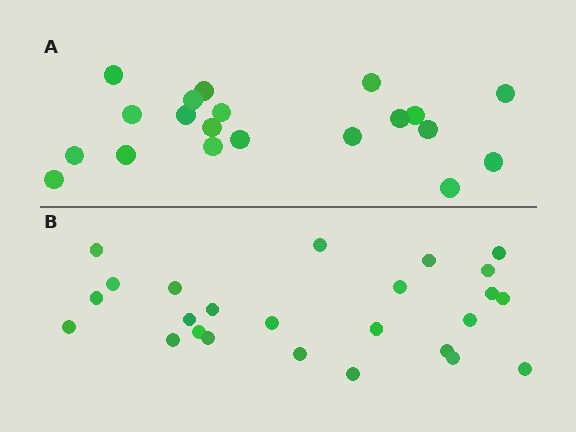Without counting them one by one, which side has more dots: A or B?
Region B (the bottom region) has more dots.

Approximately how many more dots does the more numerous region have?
Region B has about 5 more dots than region A.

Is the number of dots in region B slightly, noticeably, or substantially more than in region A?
Region B has noticeably more, but not dramatically so. The ratio is roughly 1.2 to 1.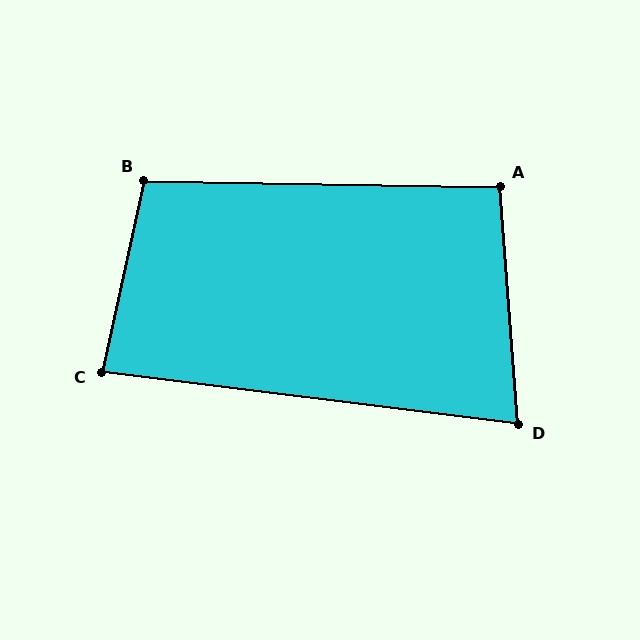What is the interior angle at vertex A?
Approximately 95 degrees (obtuse).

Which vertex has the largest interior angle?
B, at approximately 101 degrees.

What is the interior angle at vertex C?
Approximately 85 degrees (acute).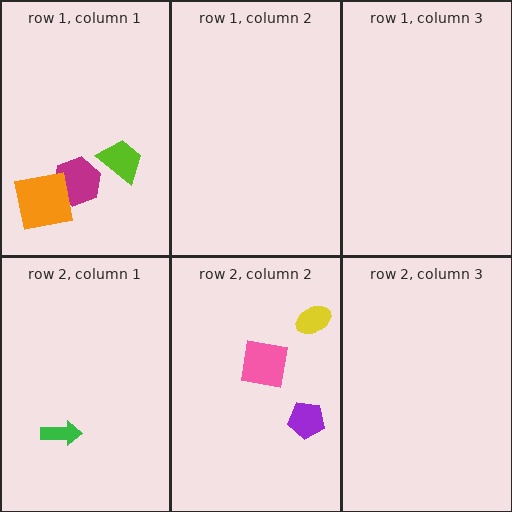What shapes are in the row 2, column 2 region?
The yellow ellipse, the purple pentagon, the pink square.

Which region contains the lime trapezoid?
The row 1, column 1 region.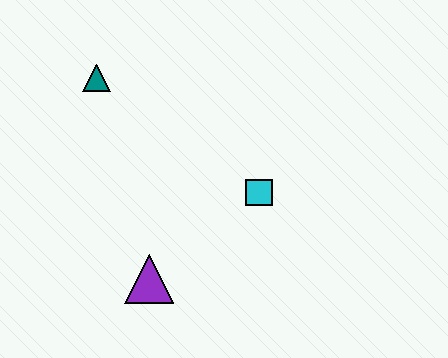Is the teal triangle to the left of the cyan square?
Yes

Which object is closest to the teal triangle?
The cyan square is closest to the teal triangle.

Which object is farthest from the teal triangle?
The purple triangle is farthest from the teal triangle.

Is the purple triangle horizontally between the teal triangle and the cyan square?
Yes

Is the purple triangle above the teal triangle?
No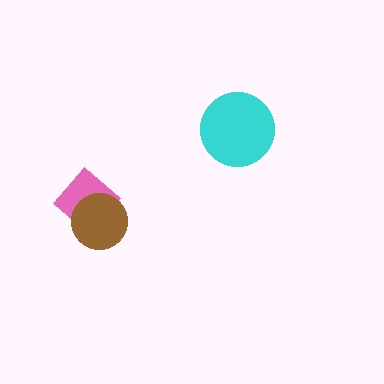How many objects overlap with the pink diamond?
1 object overlaps with the pink diamond.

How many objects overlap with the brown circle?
1 object overlaps with the brown circle.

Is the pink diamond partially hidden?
Yes, it is partially covered by another shape.